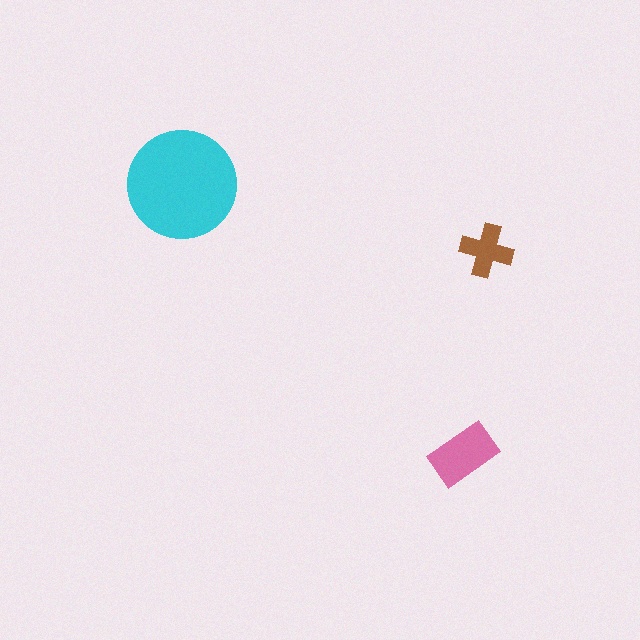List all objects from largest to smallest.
The cyan circle, the pink rectangle, the brown cross.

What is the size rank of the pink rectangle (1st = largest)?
2nd.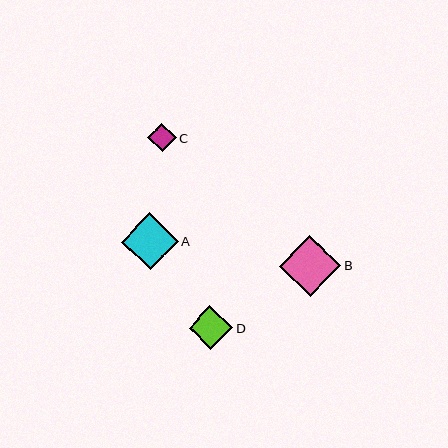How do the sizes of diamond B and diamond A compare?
Diamond B and diamond A are approximately the same size.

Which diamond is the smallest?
Diamond C is the smallest with a size of approximately 28 pixels.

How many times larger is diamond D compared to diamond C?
Diamond D is approximately 1.6 times the size of diamond C.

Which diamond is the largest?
Diamond B is the largest with a size of approximately 61 pixels.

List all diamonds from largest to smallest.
From largest to smallest: B, A, D, C.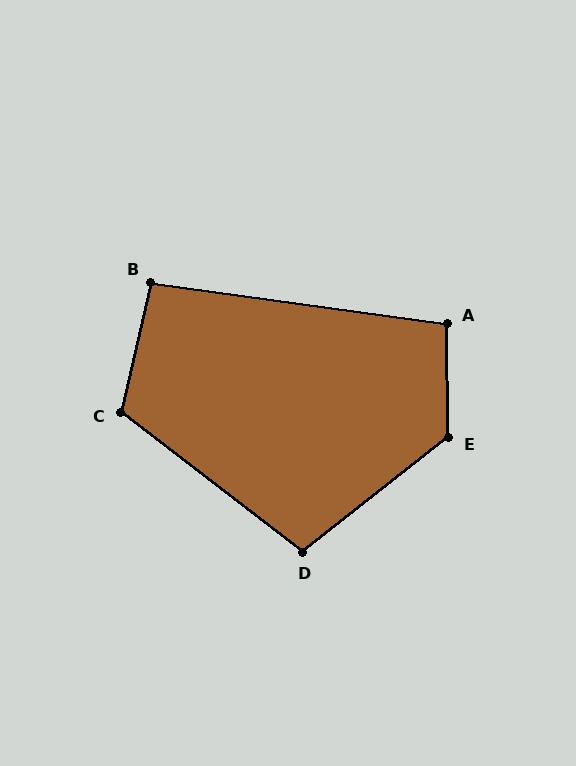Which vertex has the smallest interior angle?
B, at approximately 95 degrees.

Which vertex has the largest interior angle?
E, at approximately 127 degrees.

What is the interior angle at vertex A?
Approximately 99 degrees (obtuse).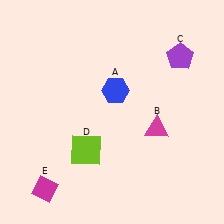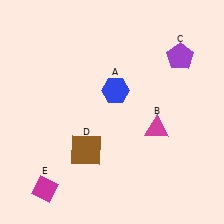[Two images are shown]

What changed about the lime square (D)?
In Image 1, D is lime. In Image 2, it changed to brown.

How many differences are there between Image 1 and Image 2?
There is 1 difference between the two images.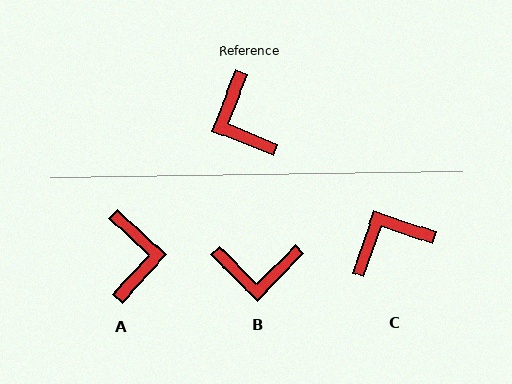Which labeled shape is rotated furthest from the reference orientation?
A, about 159 degrees away.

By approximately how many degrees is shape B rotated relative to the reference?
Approximately 67 degrees counter-clockwise.